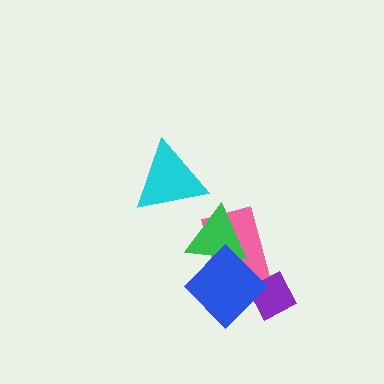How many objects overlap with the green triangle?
2 objects overlap with the green triangle.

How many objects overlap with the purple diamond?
2 objects overlap with the purple diamond.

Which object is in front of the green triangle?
The blue diamond is in front of the green triangle.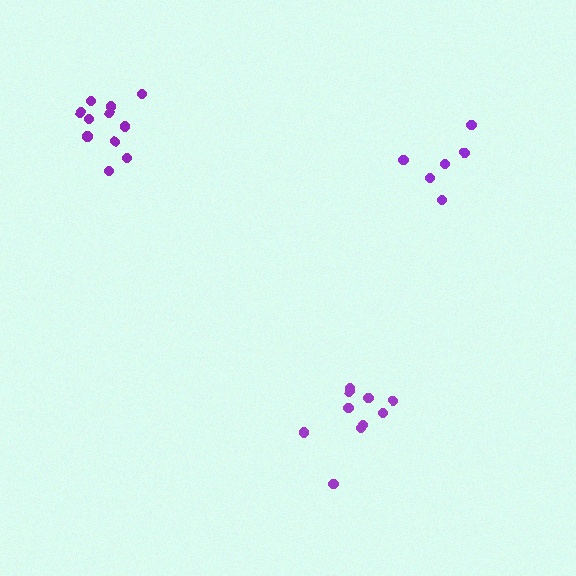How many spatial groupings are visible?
There are 3 spatial groupings.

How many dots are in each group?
Group 1: 11 dots, Group 2: 6 dots, Group 3: 10 dots (27 total).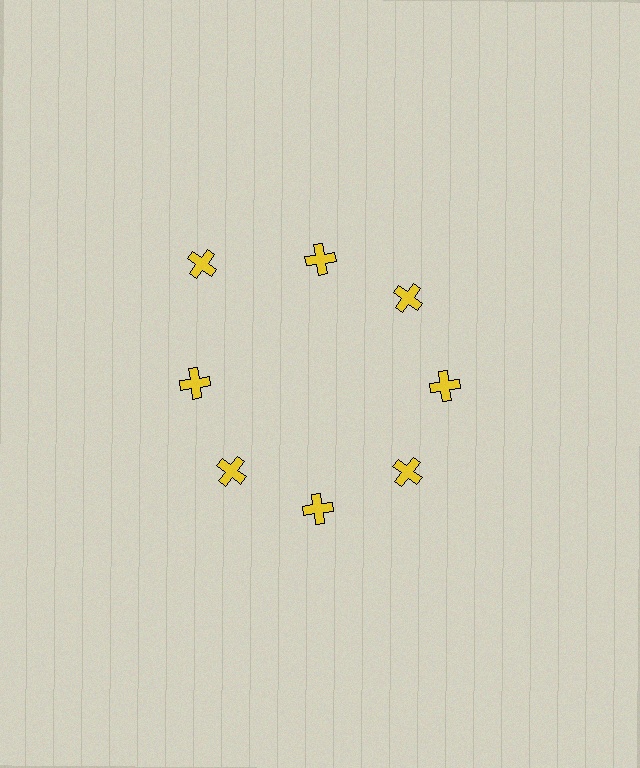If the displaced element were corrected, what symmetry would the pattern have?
It would have 8-fold rotational symmetry — the pattern would map onto itself every 45 degrees.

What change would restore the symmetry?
The symmetry would be restored by moving it inward, back onto the ring so that all 8 crosses sit at equal angles and equal distance from the center.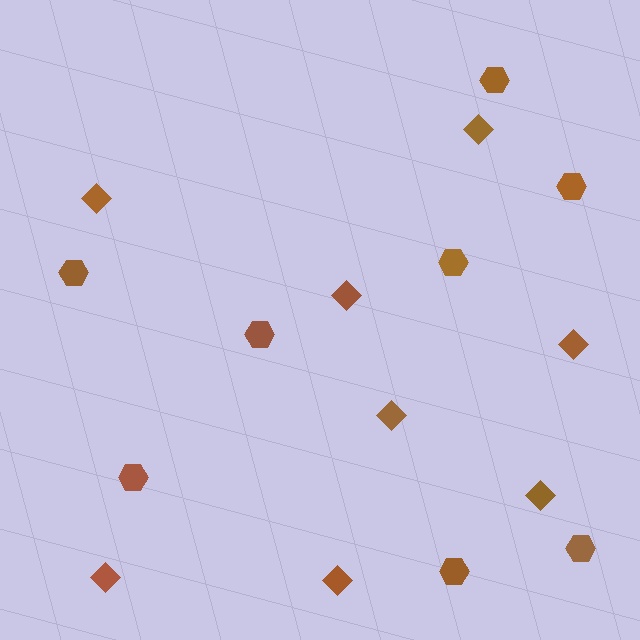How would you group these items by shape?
There are 2 groups: one group of diamonds (8) and one group of hexagons (8).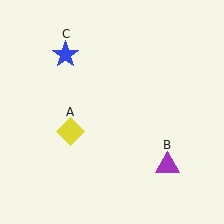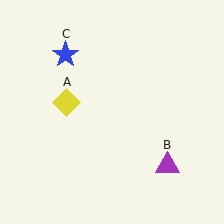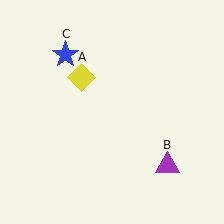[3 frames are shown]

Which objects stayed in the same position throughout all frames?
Purple triangle (object B) and blue star (object C) remained stationary.